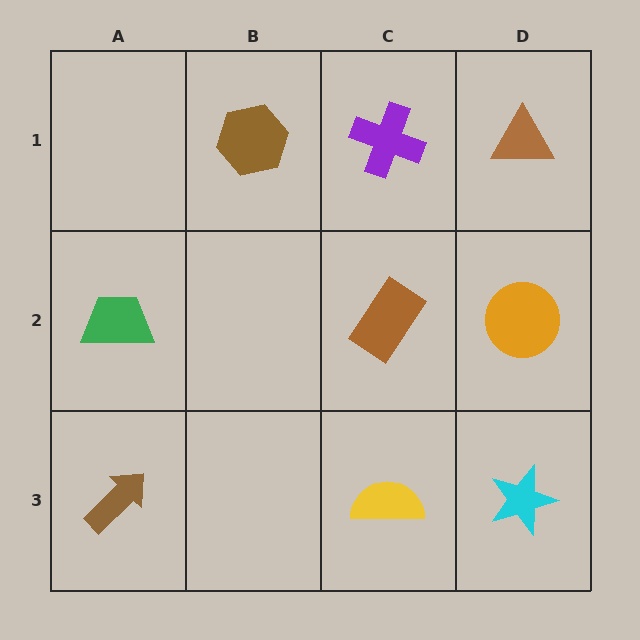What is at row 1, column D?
A brown triangle.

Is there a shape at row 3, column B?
No, that cell is empty.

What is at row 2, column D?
An orange circle.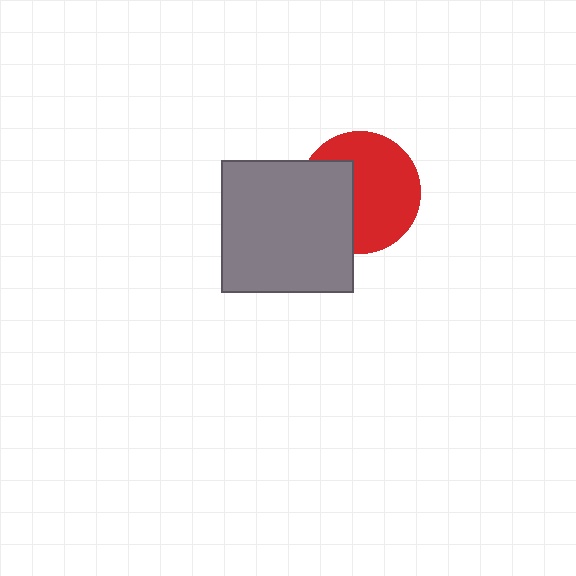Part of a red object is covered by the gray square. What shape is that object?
It is a circle.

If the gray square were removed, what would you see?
You would see the complete red circle.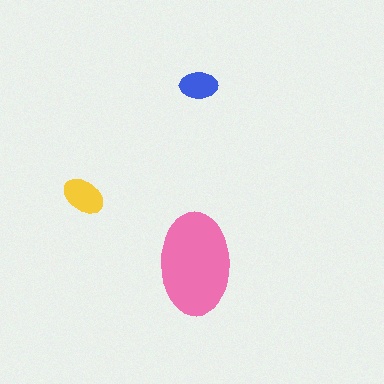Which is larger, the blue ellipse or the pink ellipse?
The pink one.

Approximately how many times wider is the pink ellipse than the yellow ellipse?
About 2.5 times wider.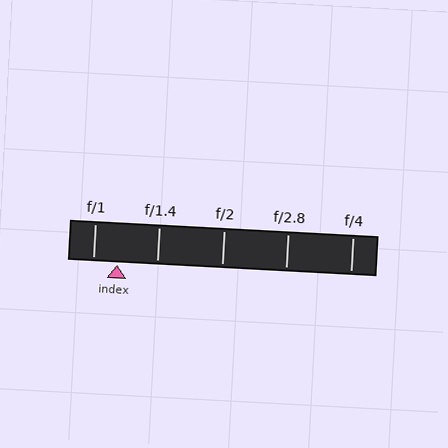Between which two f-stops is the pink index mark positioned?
The index mark is between f/1 and f/1.4.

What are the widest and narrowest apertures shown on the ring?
The widest aperture shown is f/1 and the narrowest is f/4.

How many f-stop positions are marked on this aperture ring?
There are 5 f-stop positions marked.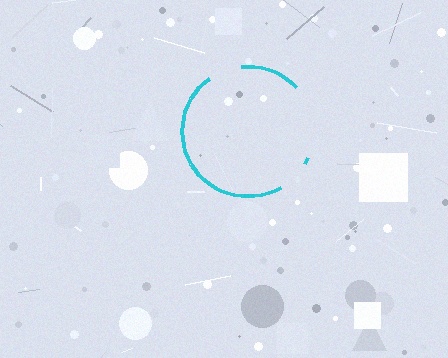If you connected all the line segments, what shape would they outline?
They would outline a circle.